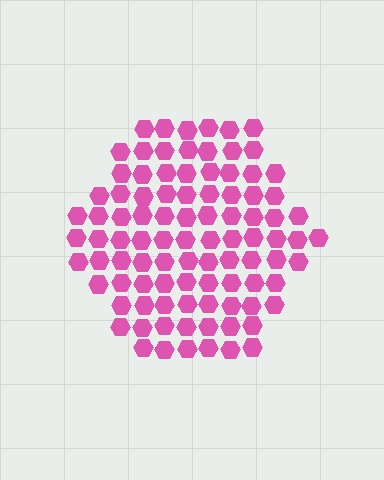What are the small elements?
The small elements are hexagons.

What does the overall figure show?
The overall figure shows a hexagon.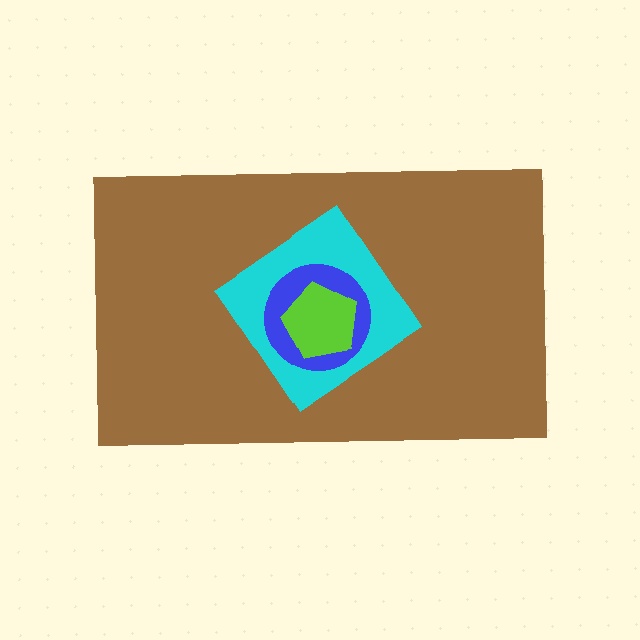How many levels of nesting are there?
4.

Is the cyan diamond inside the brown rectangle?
Yes.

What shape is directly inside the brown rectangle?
The cyan diamond.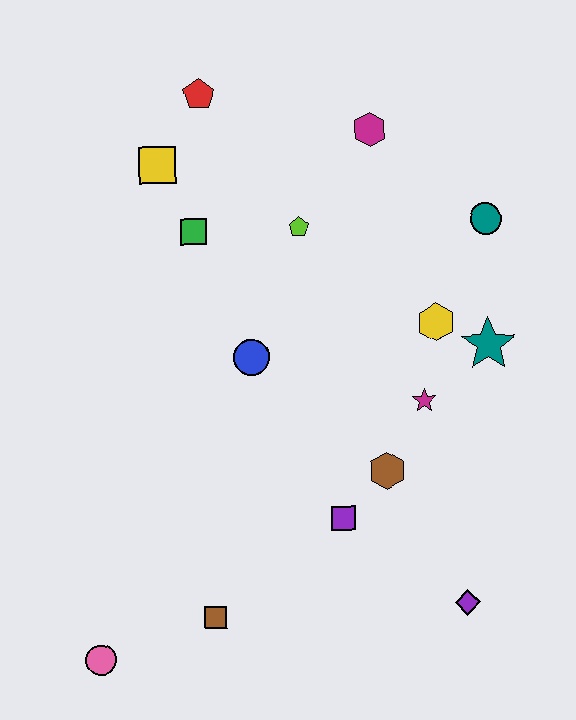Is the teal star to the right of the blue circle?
Yes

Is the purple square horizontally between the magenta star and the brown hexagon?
No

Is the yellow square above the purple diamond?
Yes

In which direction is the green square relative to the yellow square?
The green square is below the yellow square.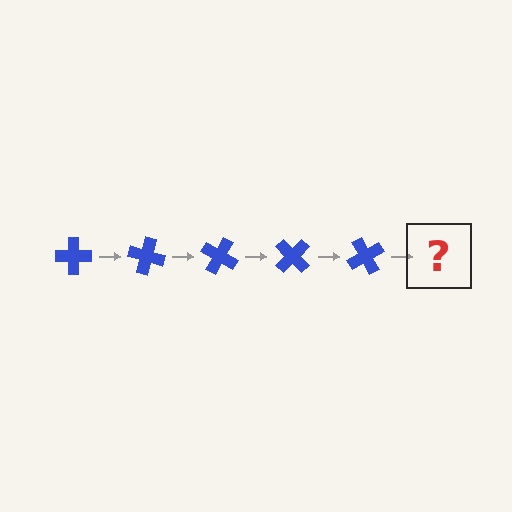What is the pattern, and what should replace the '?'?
The pattern is that the cross rotates 15 degrees each step. The '?' should be a blue cross rotated 75 degrees.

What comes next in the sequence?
The next element should be a blue cross rotated 75 degrees.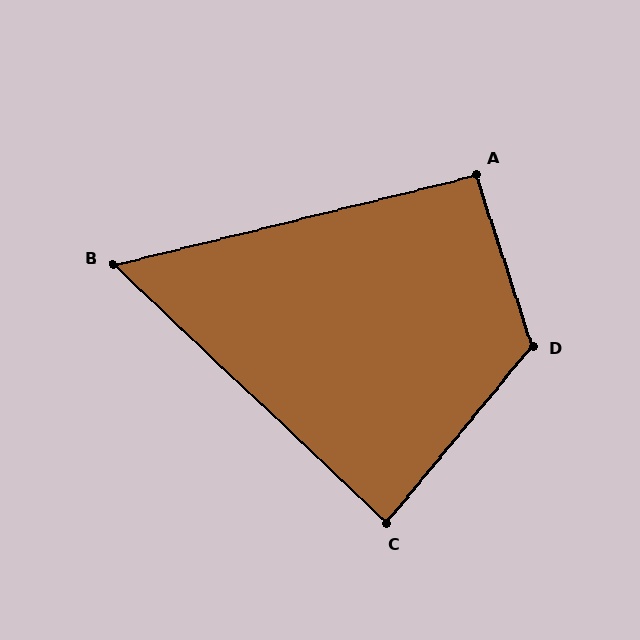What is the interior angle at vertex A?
Approximately 94 degrees (approximately right).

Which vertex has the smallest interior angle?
B, at approximately 57 degrees.